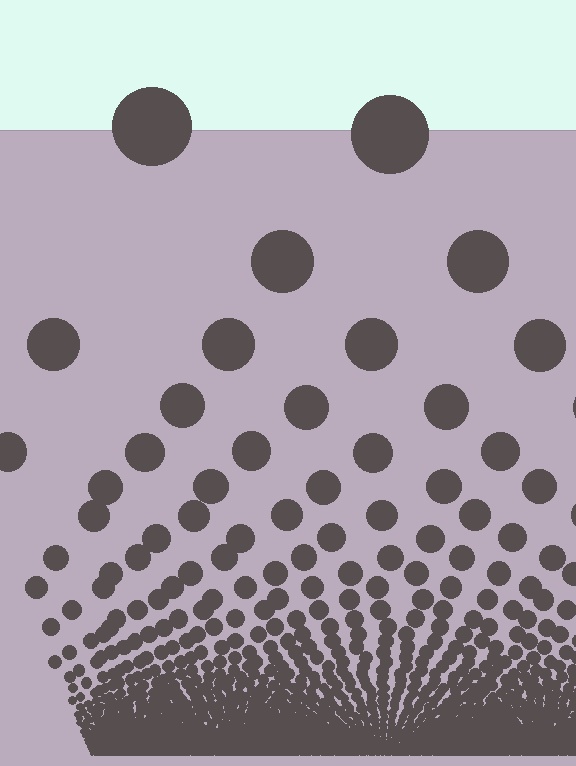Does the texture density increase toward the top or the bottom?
Density increases toward the bottom.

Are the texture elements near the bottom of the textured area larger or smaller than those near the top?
Smaller. The gradient is inverted — elements near the bottom are smaller and denser.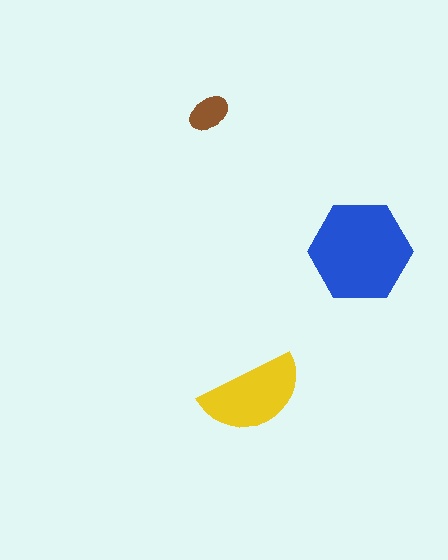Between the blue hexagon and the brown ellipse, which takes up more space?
The blue hexagon.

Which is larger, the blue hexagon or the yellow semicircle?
The blue hexagon.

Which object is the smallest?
The brown ellipse.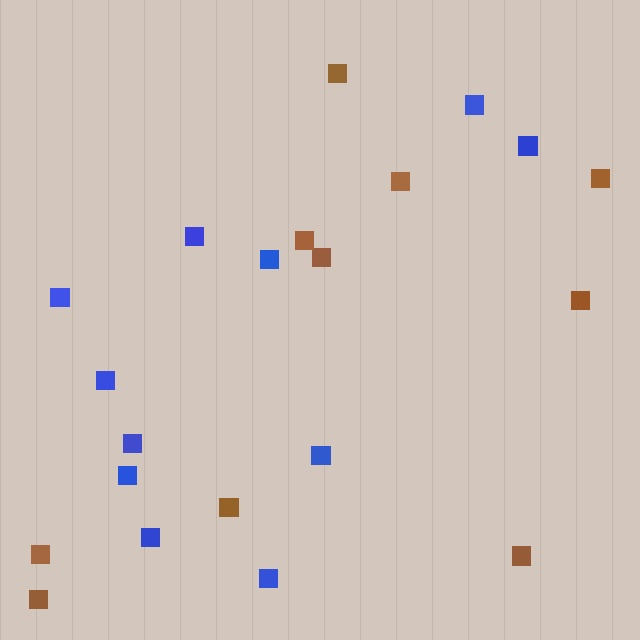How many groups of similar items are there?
There are 2 groups: one group of blue squares (11) and one group of brown squares (10).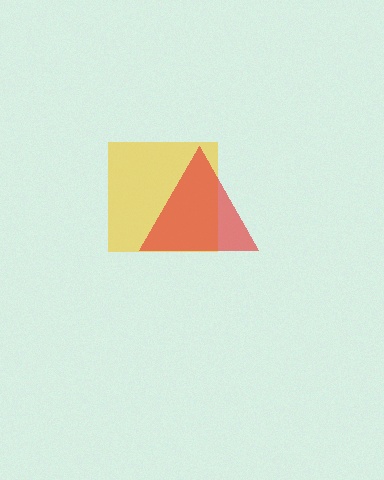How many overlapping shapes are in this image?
There are 2 overlapping shapes in the image.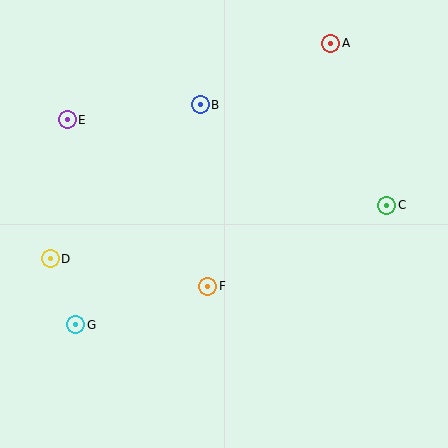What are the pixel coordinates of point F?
Point F is at (208, 286).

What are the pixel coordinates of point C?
Point C is at (387, 205).